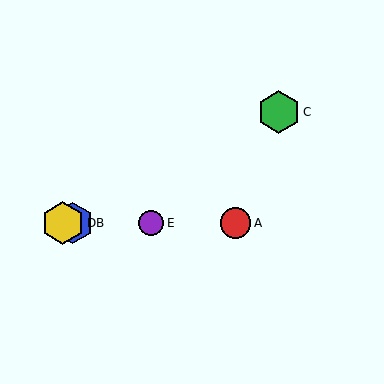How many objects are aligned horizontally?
4 objects (A, B, D, E) are aligned horizontally.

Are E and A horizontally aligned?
Yes, both are at y≈223.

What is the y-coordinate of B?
Object B is at y≈223.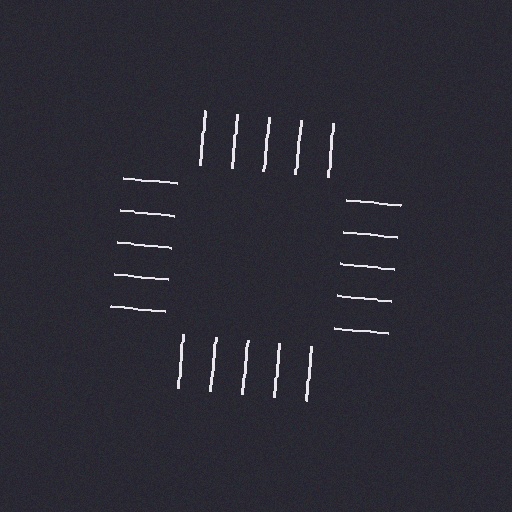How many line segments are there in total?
20 — 5 along each of the 4 edges.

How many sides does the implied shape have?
4 sides — the line-ends trace a square.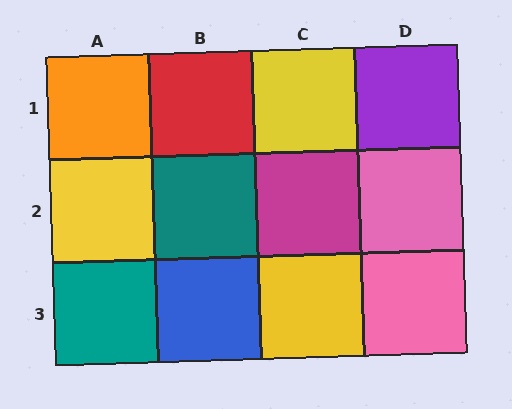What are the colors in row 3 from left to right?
Teal, blue, yellow, pink.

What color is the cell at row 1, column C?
Yellow.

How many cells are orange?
1 cell is orange.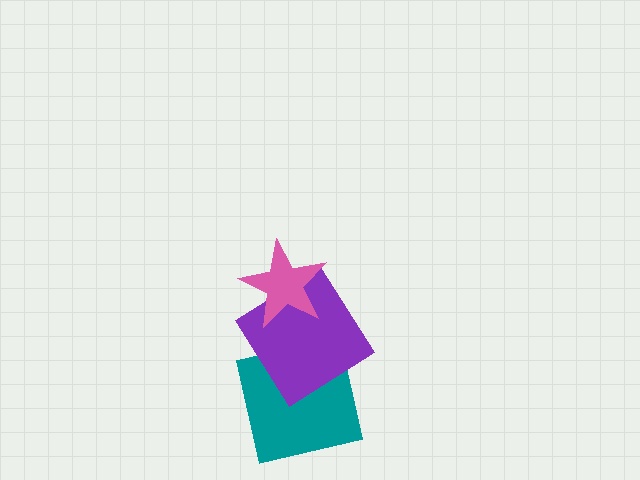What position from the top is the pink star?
The pink star is 1st from the top.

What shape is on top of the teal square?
The purple diamond is on top of the teal square.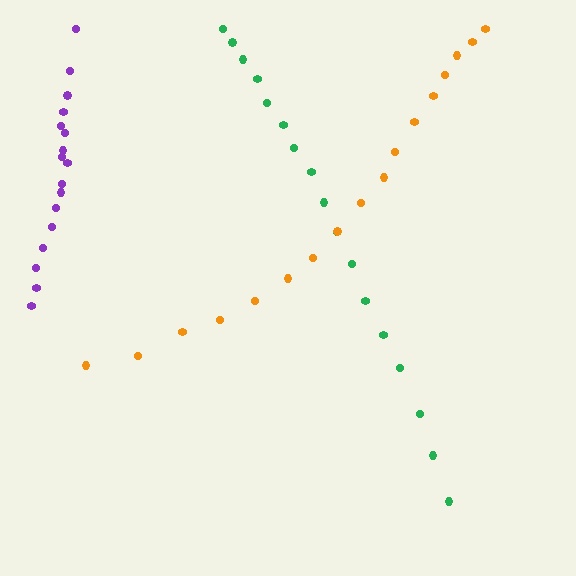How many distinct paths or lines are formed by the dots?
There are 3 distinct paths.